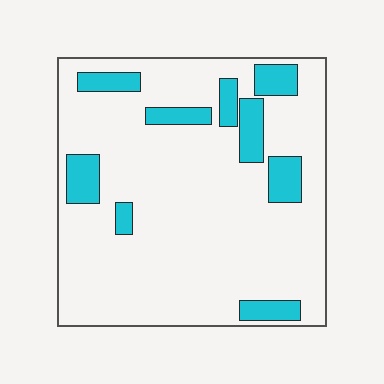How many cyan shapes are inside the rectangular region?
9.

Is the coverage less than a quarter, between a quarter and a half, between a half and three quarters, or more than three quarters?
Less than a quarter.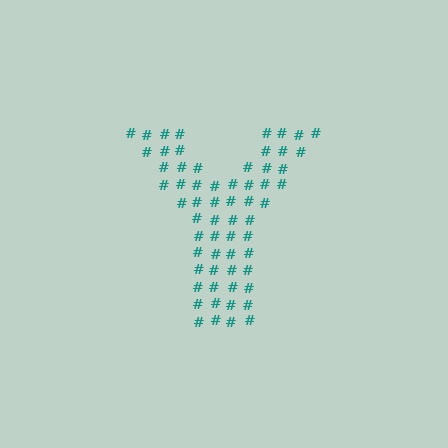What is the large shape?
The large shape is the letter Y.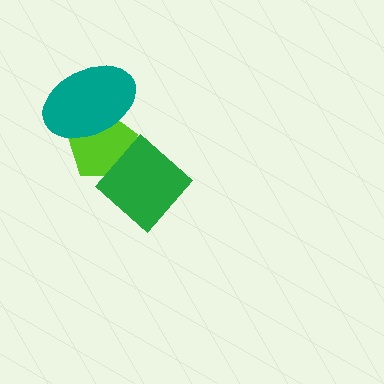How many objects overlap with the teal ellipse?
1 object overlaps with the teal ellipse.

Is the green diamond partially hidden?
No, no other shape covers it.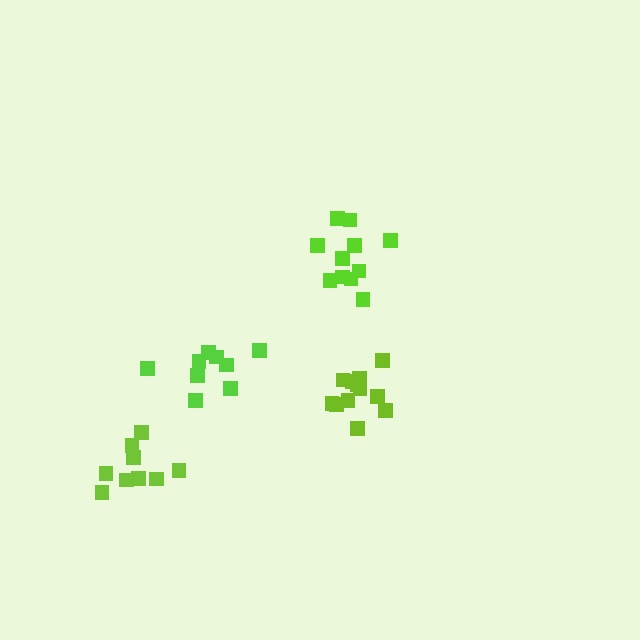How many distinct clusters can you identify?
There are 4 distinct clusters.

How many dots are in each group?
Group 1: 9 dots, Group 2: 9 dots, Group 3: 12 dots, Group 4: 11 dots (41 total).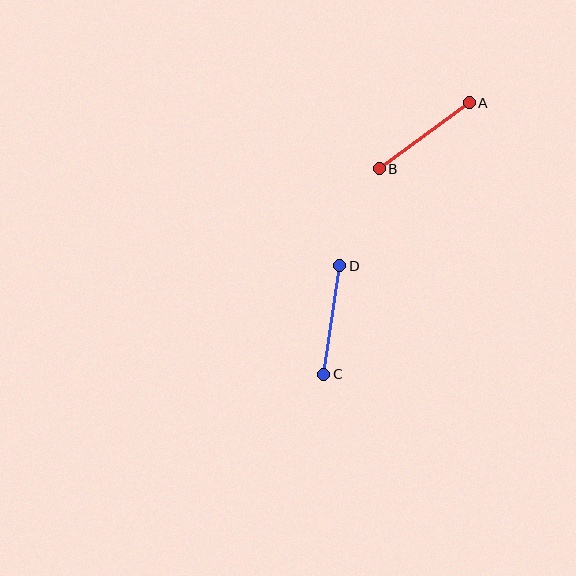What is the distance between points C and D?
The distance is approximately 110 pixels.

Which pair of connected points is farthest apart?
Points A and B are farthest apart.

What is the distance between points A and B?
The distance is approximately 112 pixels.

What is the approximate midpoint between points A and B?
The midpoint is at approximately (424, 136) pixels.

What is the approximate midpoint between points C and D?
The midpoint is at approximately (332, 320) pixels.